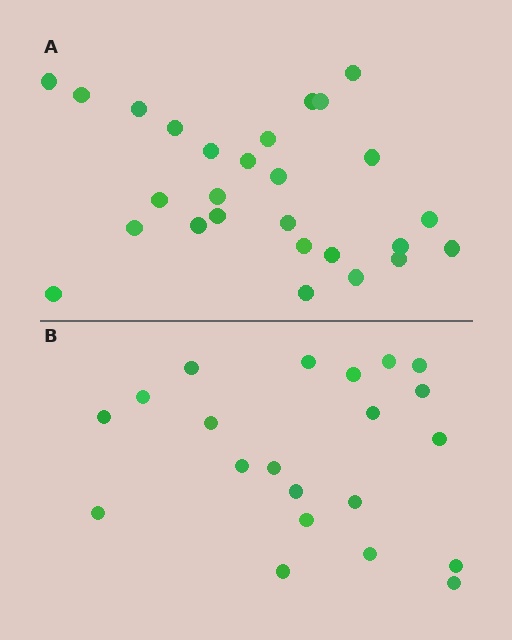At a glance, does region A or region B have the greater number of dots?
Region A (the top region) has more dots.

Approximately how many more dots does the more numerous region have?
Region A has about 6 more dots than region B.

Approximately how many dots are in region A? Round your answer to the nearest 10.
About 30 dots. (The exact count is 27, which rounds to 30.)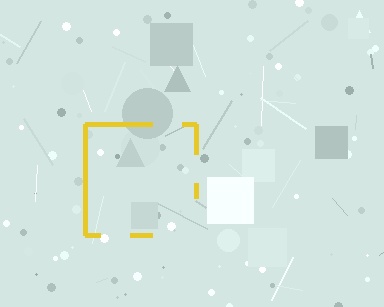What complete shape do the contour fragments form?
The contour fragments form a square.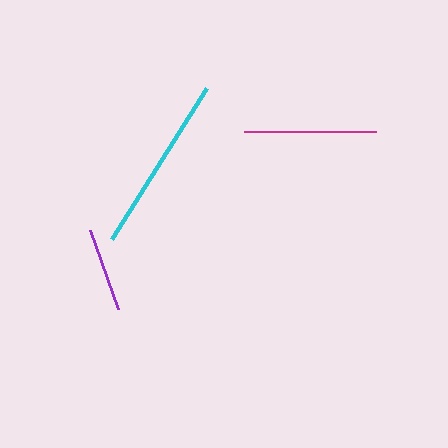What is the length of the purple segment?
The purple segment is approximately 84 pixels long.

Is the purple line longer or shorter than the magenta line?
The magenta line is longer than the purple line.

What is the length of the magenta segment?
The magenta segment is approximately 132 pixels long.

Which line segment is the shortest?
The purple line is the shortest at approximately 84 pixels.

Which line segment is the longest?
The cyan line is the longest at approximately 178 pixels.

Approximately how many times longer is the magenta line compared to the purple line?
The magenta line is approximately 1.6 times the length of the purple line.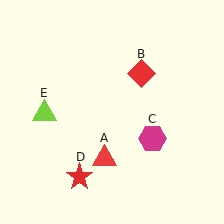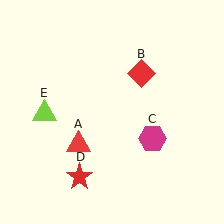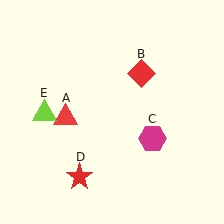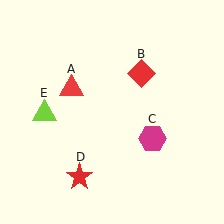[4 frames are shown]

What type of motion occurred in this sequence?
The red triangle (object A) rotated clockwise around the center of the scene.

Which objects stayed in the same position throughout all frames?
Red diamond (object B) and magenta hexagon (object C) and red star (object D) and lime triangle (object E) remained stationary.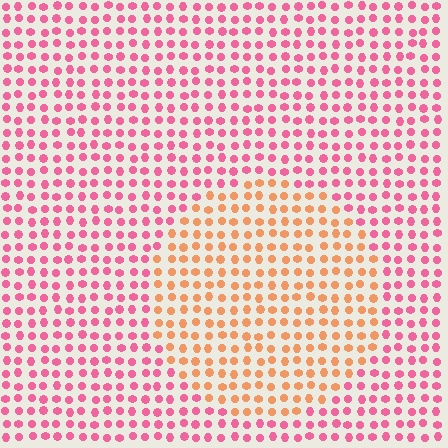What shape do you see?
I see a circle.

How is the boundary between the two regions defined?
The boundary is defined purely by a slight shift in hue (about 46 degrees). Spacing, size, and orientation are identical on both sides.